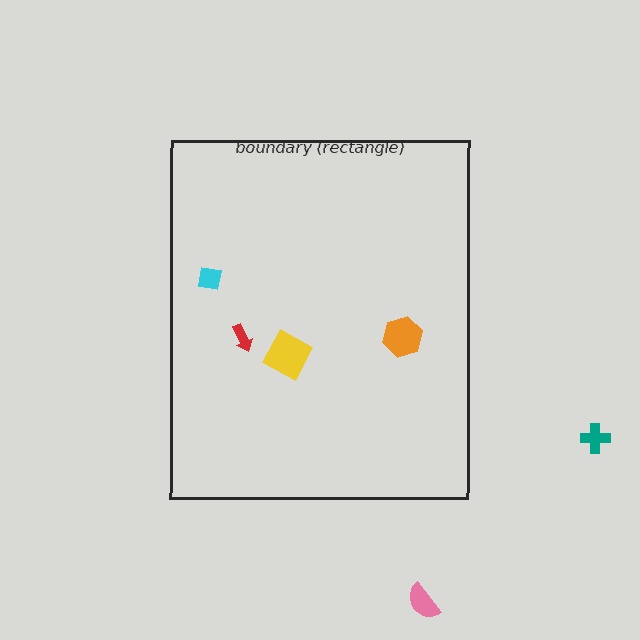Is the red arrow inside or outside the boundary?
Inside.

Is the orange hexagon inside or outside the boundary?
Inside.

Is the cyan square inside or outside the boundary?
Inside.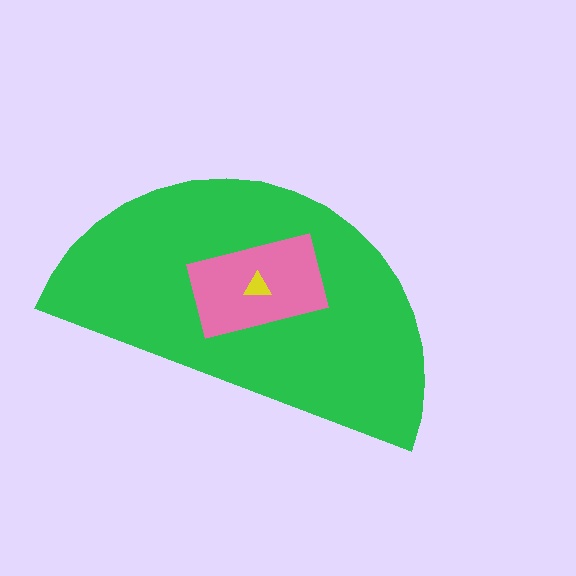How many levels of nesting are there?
3.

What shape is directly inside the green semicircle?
The pink rectangle.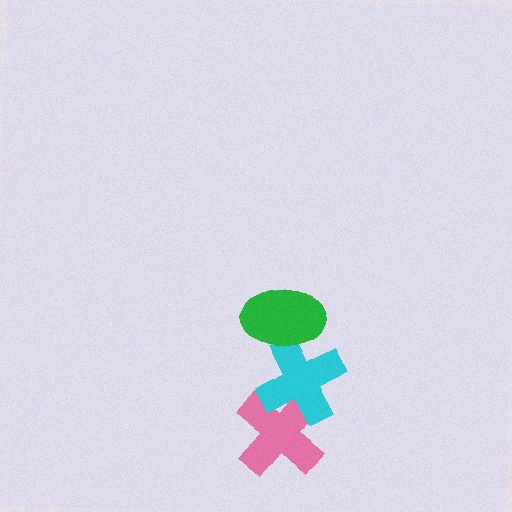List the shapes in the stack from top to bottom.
From top to bottom: the green ellipse, the cyan cross, the pink cross.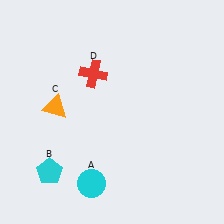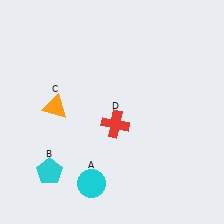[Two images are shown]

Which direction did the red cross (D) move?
The red cross (D) moved down.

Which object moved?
The red cross (D) moved down.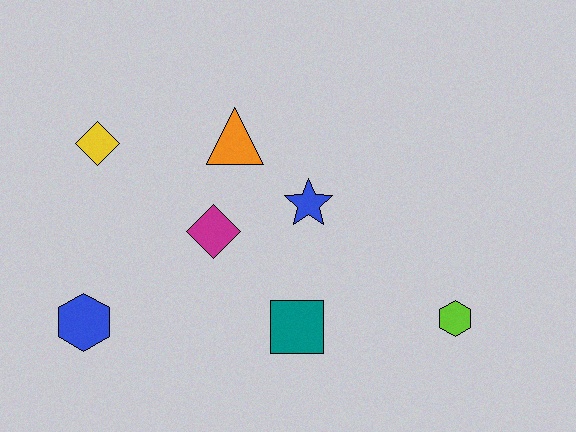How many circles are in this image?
There are no circles.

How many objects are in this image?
There are 7 objects.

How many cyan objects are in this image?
There are no cyan objects.